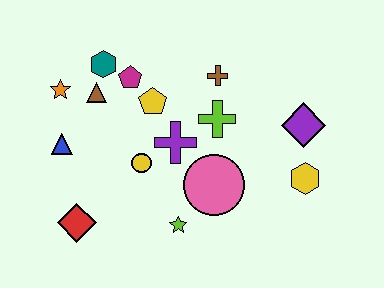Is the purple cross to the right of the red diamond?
Yes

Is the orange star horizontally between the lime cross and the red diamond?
No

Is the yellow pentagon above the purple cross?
Yes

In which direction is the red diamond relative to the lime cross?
The red diamond is to the left of the lime cross.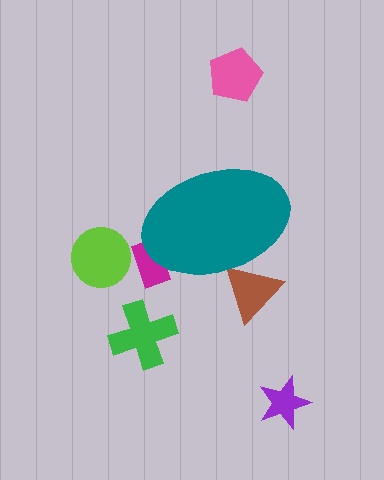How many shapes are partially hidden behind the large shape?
2 shapes are partially hidden.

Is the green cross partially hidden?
No, the green cross is fully visible.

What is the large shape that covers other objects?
A teal ellipse.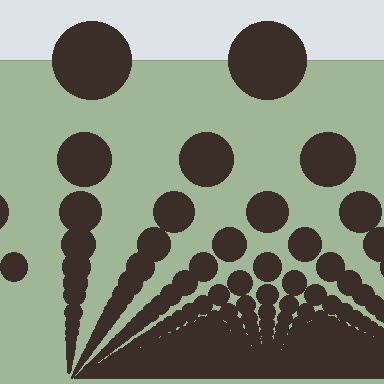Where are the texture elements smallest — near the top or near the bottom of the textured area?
Near the bottom.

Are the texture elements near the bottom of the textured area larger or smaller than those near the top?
Smaller. The gradient is inverted — elements near the bottom are smaller and denser.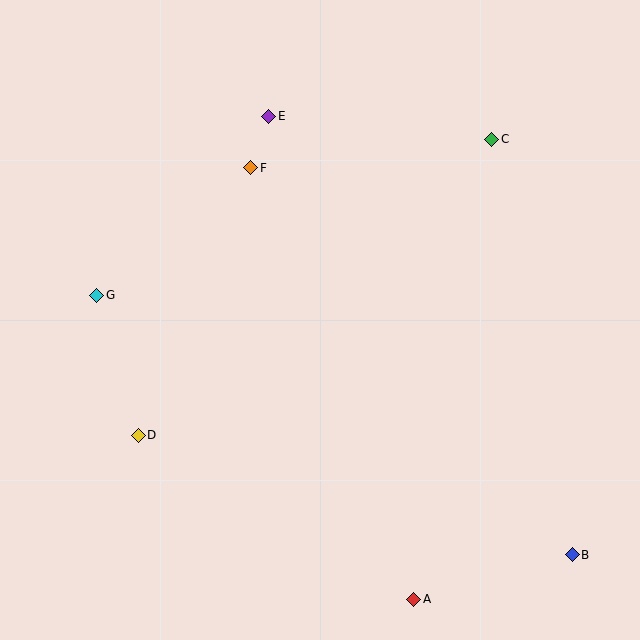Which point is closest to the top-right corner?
Point C is closest to the top-right corner.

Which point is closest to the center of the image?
Point F at (251, 168) is closest to the center.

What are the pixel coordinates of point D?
Point D is at (138, 435).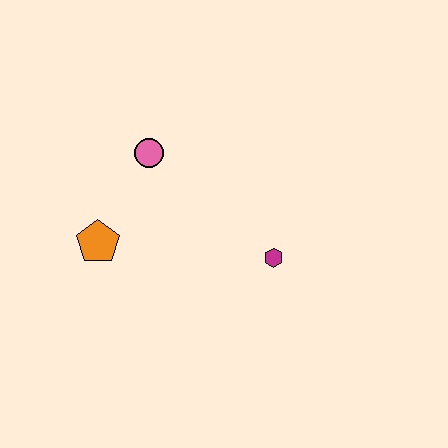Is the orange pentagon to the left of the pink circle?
Yes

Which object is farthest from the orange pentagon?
The magenta hexagon is farthest from the orange pentagon.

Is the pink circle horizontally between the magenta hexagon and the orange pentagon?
Yes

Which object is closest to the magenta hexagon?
The pink circle is closest to the magenta hexagon.